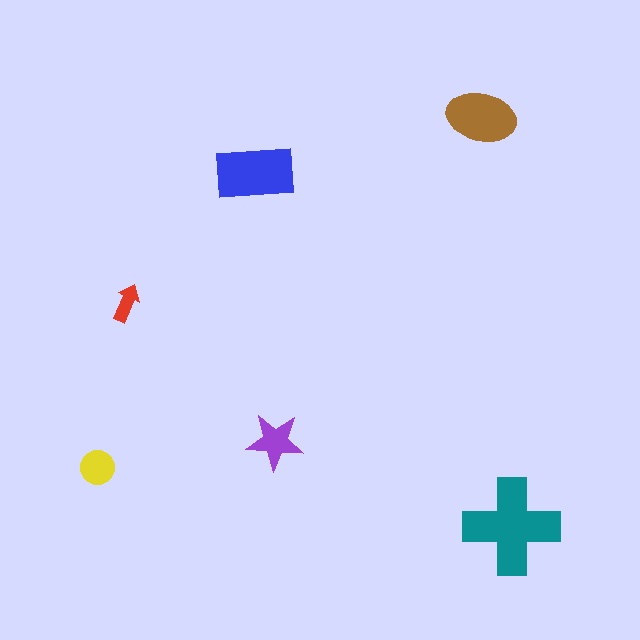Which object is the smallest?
The red arrow.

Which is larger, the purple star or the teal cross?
The teal cross.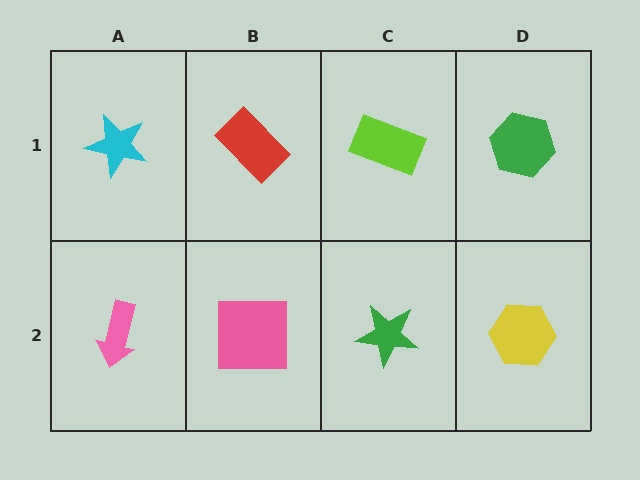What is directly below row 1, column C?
A green star.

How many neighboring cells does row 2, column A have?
2.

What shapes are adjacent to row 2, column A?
A cyan star (row 1, column A), a pink square (row 2, column B).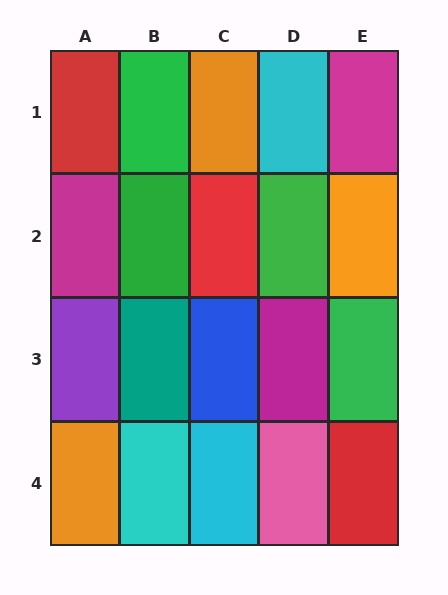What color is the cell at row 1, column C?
Orange.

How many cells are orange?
3 cells are orange.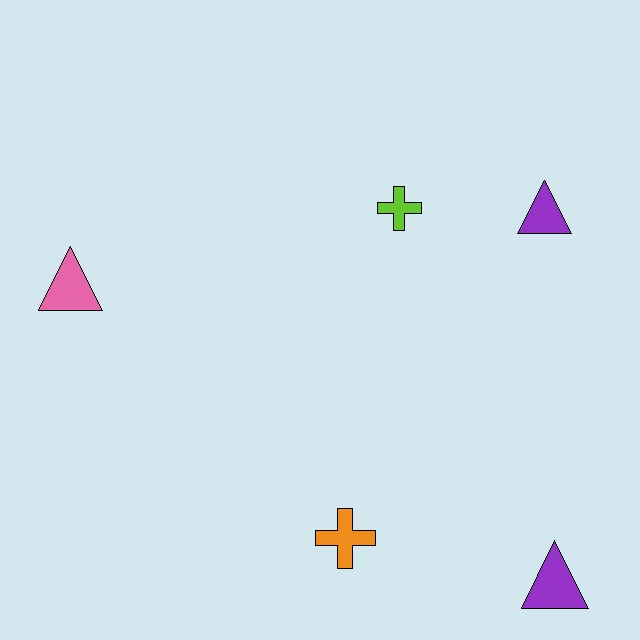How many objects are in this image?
There are 5 objects.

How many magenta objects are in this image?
There are no magenta objects.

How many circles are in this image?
There are no circles.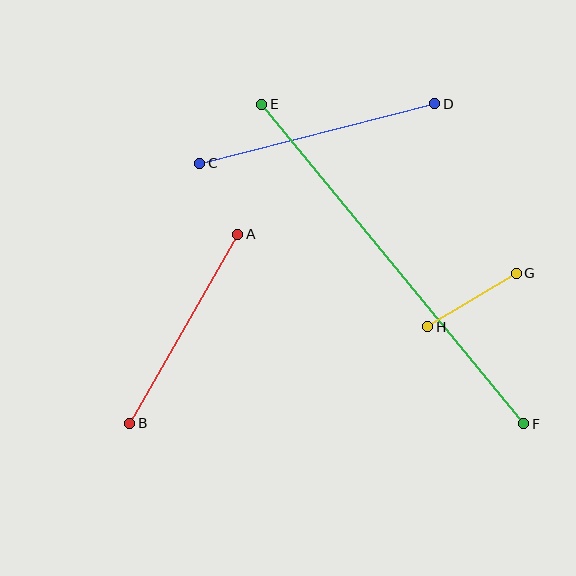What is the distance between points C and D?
The distance is approximately 243 pixels.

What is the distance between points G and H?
The distance is approximately 103 pixels.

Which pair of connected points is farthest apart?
Points E and F are farthest apart.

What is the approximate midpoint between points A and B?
The midpoint is at approximately (184, 329) pixels.